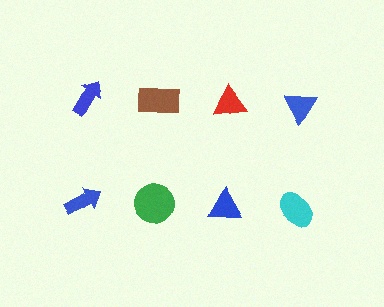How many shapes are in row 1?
4 shapes.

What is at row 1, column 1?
A blue arrow.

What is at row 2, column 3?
A blue triangle.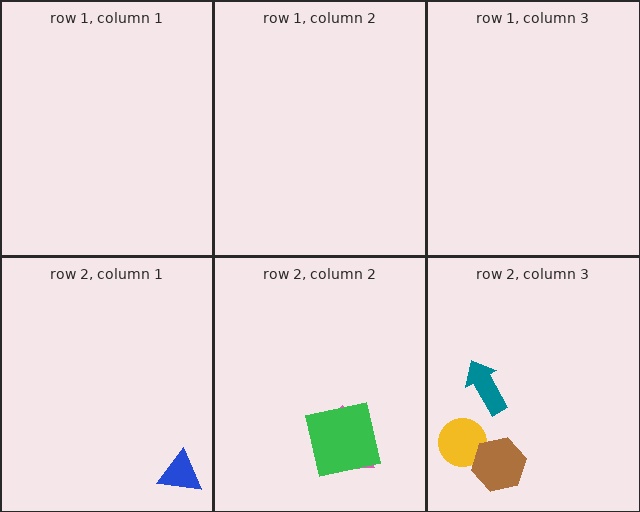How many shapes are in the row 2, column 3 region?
3.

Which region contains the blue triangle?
The row 2, column 1 region.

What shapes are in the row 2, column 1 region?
The blue triangle.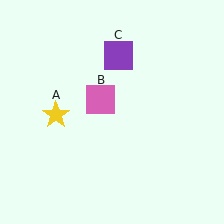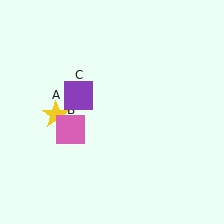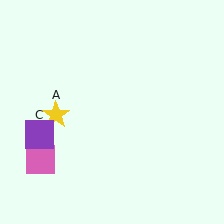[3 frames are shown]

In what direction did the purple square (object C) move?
The purple square (object C) moved down and to the left.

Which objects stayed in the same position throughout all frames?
Yellow star (object A) remained stationary.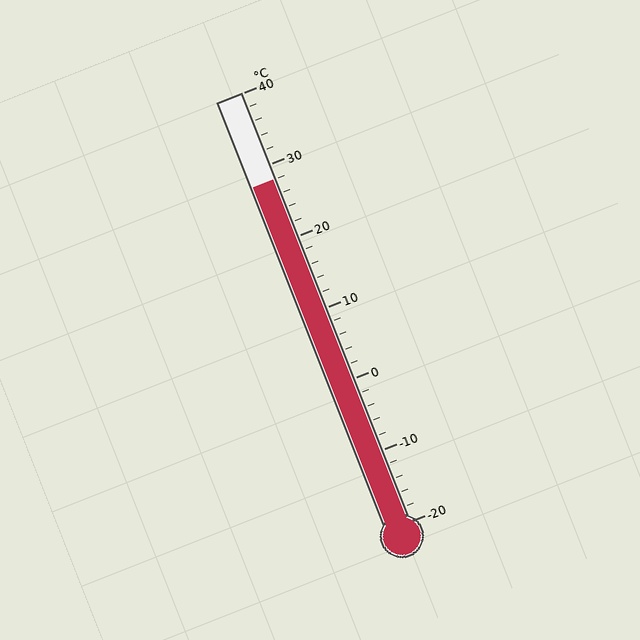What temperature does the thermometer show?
The thermometer shows approximately 28°C.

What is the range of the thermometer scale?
The thermometer scale ranges from -20°C to 40°C.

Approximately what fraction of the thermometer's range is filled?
The thermometer is filled to approximately 80% of its range.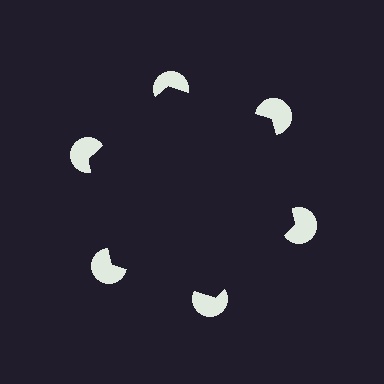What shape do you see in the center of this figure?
An illusory hexagon — its edges are inferred from the aligned wedge cuts in the pac-man discs, not physically drawn.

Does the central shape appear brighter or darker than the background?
It typically appears slightly darker than the background, even though no actual brightness change is drawn.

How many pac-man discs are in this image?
There are 6 — one at each vertex of the illusory hexagon.